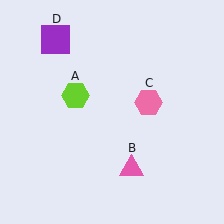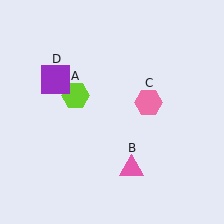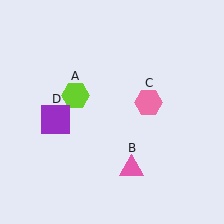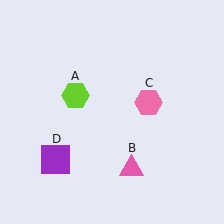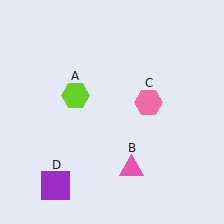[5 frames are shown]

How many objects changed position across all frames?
1 object changed position: purple square (object D).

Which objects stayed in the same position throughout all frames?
Lime hexagon (object A) and pink triangle (object B) and pink hexagon (object C) remained stationary.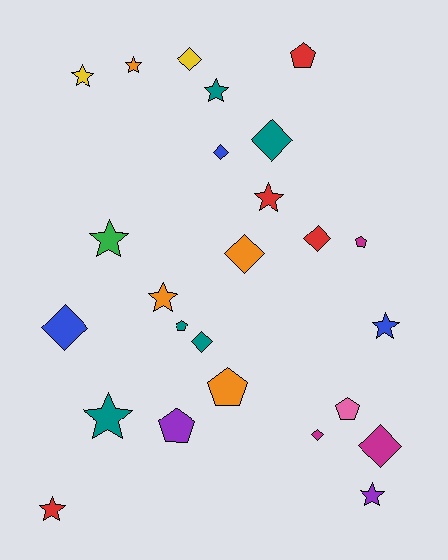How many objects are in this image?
There are 25 objects.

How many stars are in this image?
There are 10 stars.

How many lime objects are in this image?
There are no lime objects.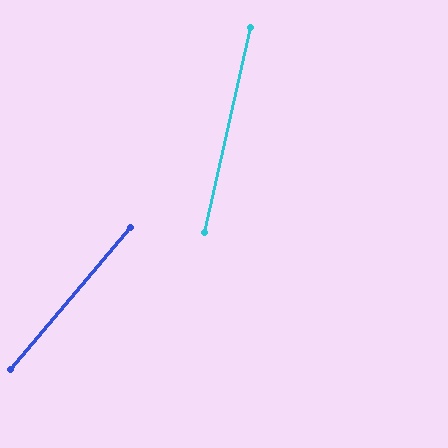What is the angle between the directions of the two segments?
Approximately 28 degrees.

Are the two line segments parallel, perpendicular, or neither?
Neither parallel nor perpendicular — they differ by about 28°.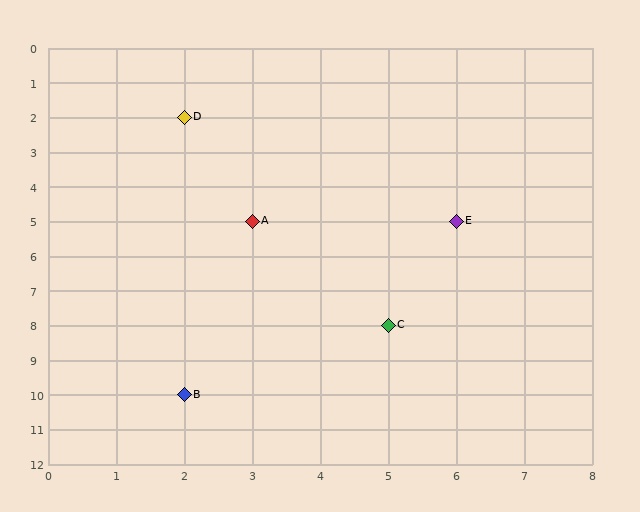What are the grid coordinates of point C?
Point C is at grid coordinates (5, 8).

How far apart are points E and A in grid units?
Points E and A are 3 columns apart.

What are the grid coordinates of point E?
Point E is at grid coordinates (6, 5).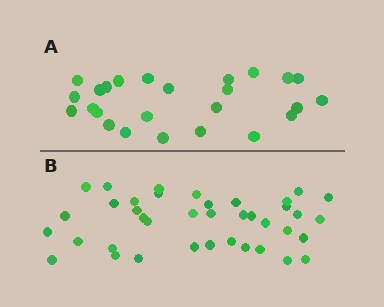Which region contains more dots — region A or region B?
Region B (the bottom region) has more dots.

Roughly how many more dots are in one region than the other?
Region B has approximately 15 more dots than region A.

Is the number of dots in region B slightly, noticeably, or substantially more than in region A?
Region B has substantially more. The ratio is roughly 1.6 to 1.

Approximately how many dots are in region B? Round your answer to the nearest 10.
About 40 dots. (The exact count is 39, which rounds to 40.)